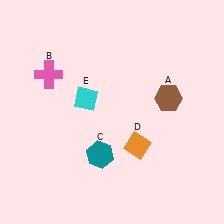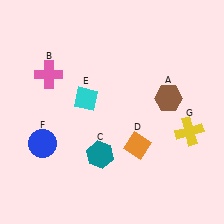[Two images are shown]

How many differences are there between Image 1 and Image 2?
There are 2 differences between the two images.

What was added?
A blue circle (F), a yellow cross (G) were added in Image 2.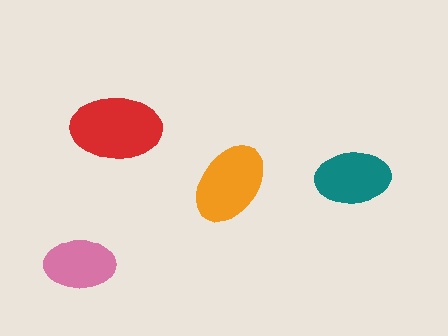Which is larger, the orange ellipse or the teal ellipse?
The orange one.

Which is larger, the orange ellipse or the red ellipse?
The red one.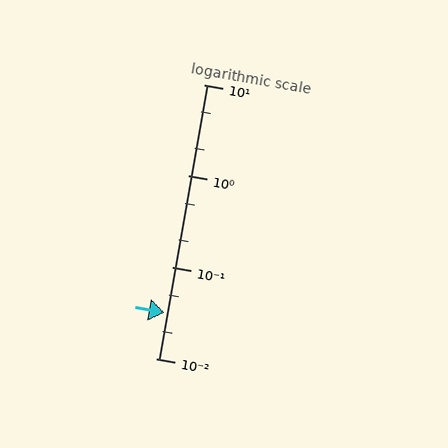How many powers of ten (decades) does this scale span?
The scale spans 3 decades, from 0.01 to 10.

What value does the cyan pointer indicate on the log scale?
The pointer indicates approximately 0.032.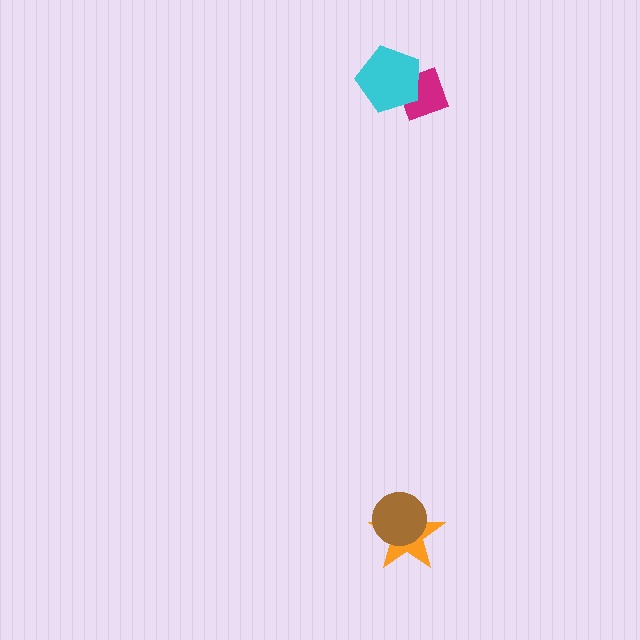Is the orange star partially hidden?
Yes, it is partially covered by another shape.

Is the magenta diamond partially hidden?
Yes, it is partially covered by another shape.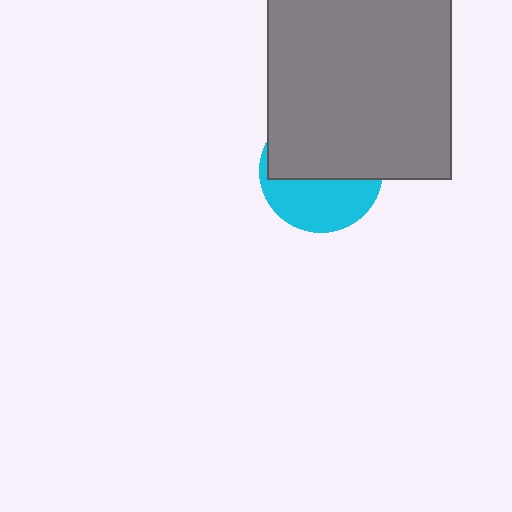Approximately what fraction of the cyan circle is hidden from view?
Roughly 57% of the cyan circle is hidden behind the gray rectangle.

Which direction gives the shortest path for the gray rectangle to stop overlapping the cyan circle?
Moving up gives the shortest separation.